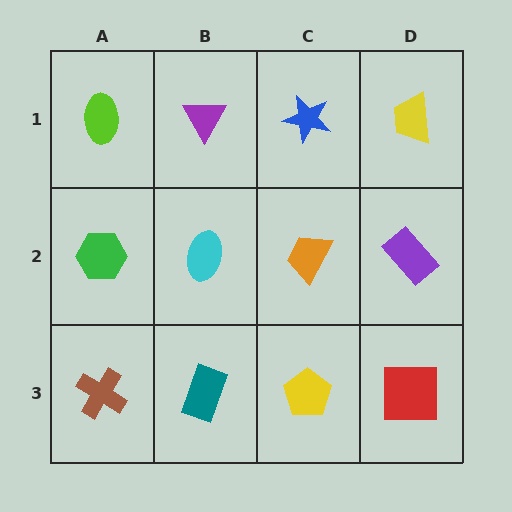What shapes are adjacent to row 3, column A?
A green hexagon (row 2, column A), a teal rectangle (row 3, column B).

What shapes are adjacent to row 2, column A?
A lime ellipse (row 1, column A), a brown cross (row 3, column A), a cyan ellipse (row 2, column B).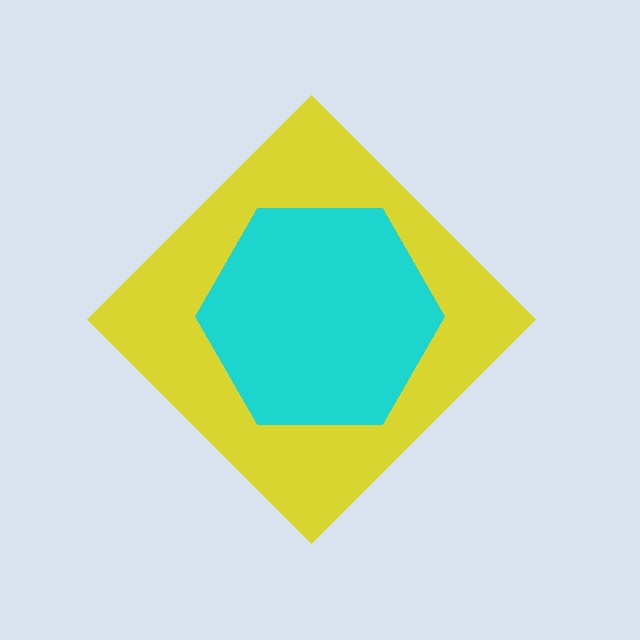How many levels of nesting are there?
2.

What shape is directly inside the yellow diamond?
The cyan hexagon.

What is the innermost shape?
The cyan hexagon.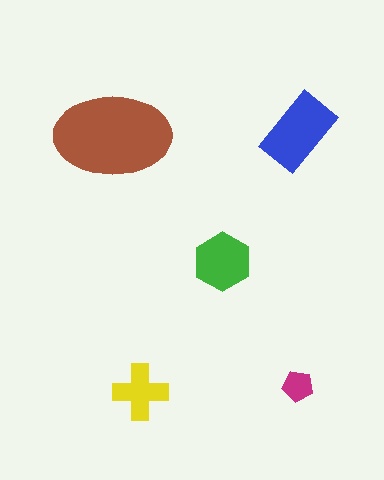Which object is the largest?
The brown ellipse.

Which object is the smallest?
The magenta pentagon.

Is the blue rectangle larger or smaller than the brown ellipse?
Smaller.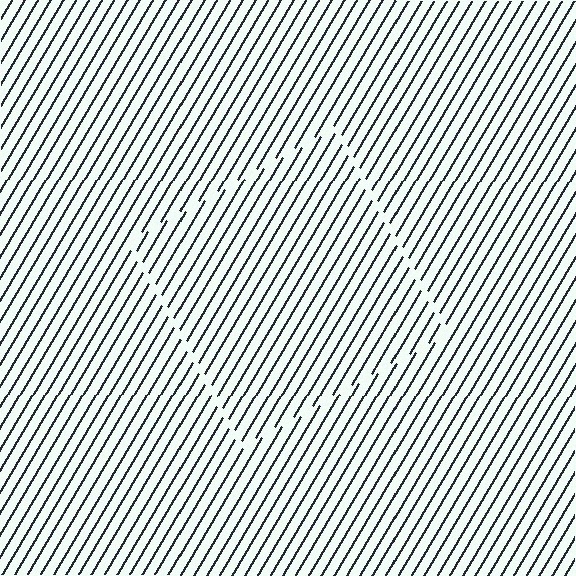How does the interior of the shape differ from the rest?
The interior of the shape contains the same grating, shifted by half a period — the contour is defined by the phase discontinuity where line-ends from the inner and outer gratings abut.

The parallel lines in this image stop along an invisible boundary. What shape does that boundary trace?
An illusory square. The interior of the shape contains the same grating, shifted by half a period — the contour is defined by the phase discontinuity where line-ends from the inner and outer gratings abut.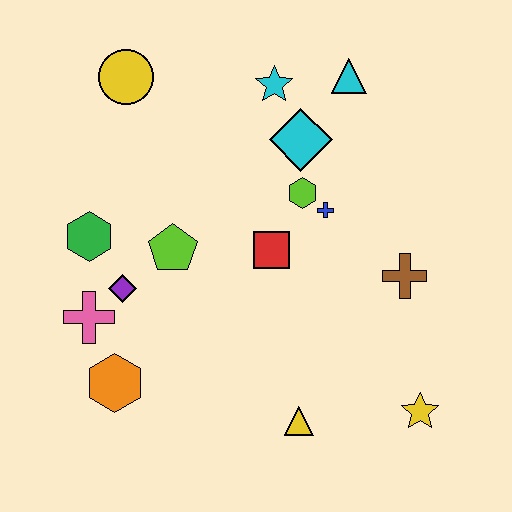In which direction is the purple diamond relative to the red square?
The purple diamond is to the left of the red square.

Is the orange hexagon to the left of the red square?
Yes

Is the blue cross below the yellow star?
No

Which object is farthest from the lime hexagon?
The orange hexagon is farthest from the lime hexagon.